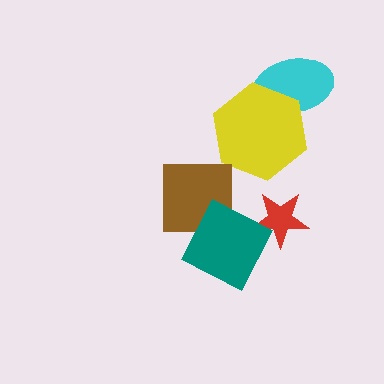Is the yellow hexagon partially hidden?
No, no other shape covers it.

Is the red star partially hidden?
Yes, it is partially covered by another shape.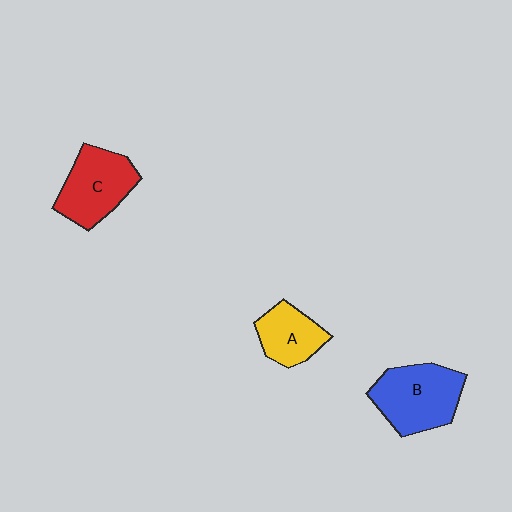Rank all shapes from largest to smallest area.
From largest to smallest: B (blue), C (red), A (yellow).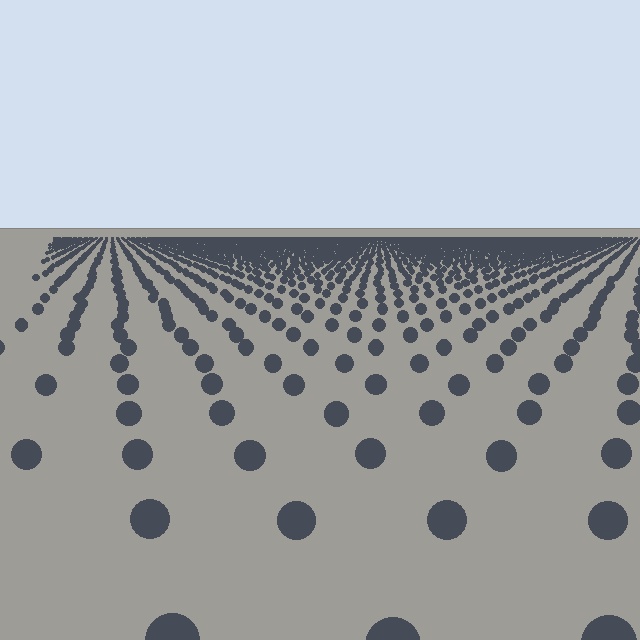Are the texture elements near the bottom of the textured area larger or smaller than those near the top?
Larger. Near the bottom, elements are closer to the viewer and appear at a bigger on-screen size.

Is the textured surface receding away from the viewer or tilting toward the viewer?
The surface is receding away from the viewer. Texture elements get smaller and denser toward the top.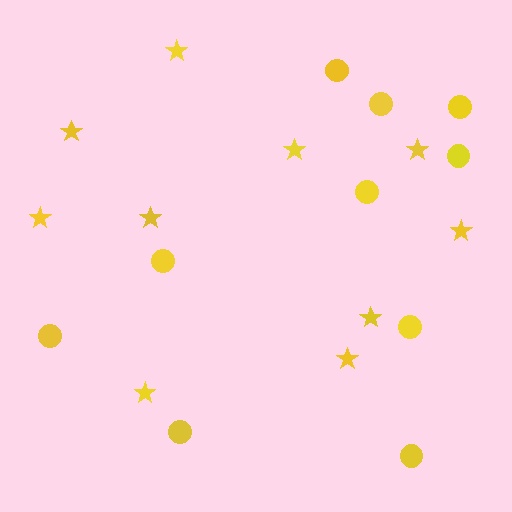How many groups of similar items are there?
There are 2 groups: one group of stars (10) and one group of circles (10).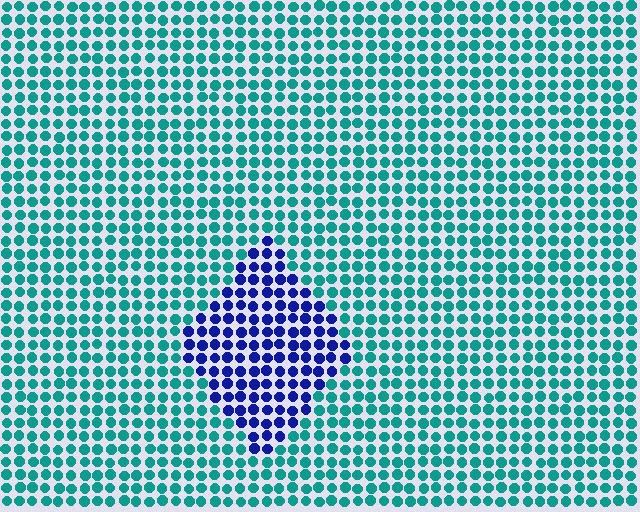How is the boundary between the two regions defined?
The boundary is defined purely by a slight shift in hue (about 62 degrees). Spacing, size, and orientation are identical on both sides.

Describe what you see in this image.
The image is filled with small teal elements in a uniform arrangement. A diamond-shaped region is visible where the elements are tinted to a slightly different hue, forming a subtle color boundary.